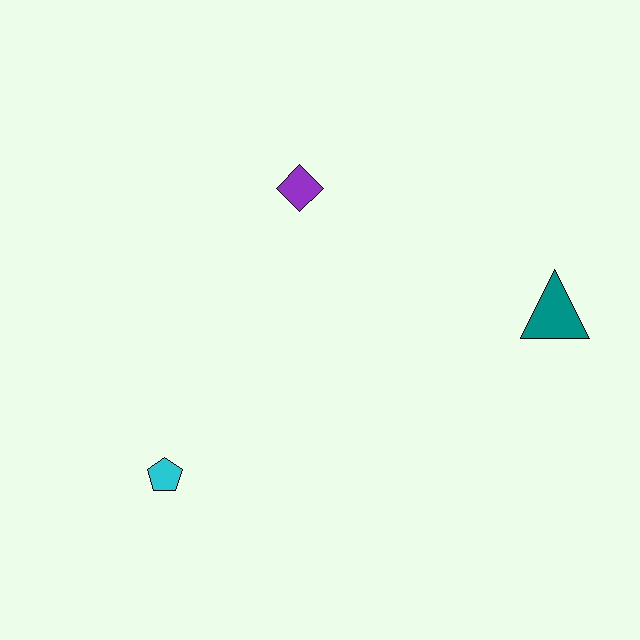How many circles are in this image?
There are no circles.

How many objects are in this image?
There are 3 objects.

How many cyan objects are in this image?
There is 1 cyan object.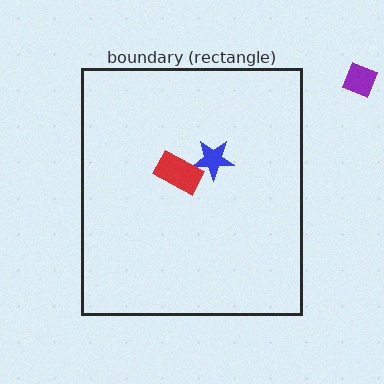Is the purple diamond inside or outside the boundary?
Outside.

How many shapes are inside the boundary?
2 inside, 1 outside.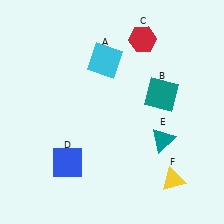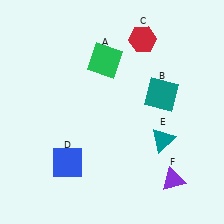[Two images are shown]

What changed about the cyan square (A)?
In Image 1, A is cyan. In Image 2, it changed to green.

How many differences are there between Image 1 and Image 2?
There are 2 differences between the two images.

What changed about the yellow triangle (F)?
In Image 1, F is yellow. In Image 2, it changed to purple.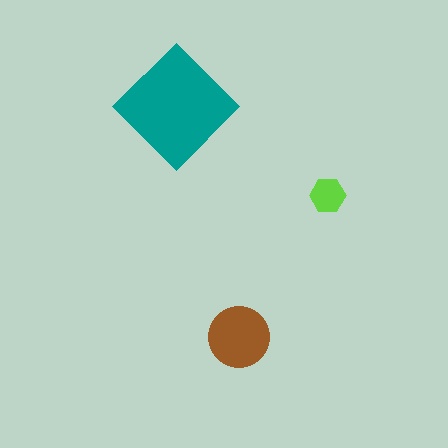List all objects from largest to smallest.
The teal diamond, the brown circle, the lime hexagon.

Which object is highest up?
The teal diamond is topmost.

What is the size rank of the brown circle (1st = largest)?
2nd.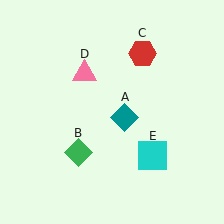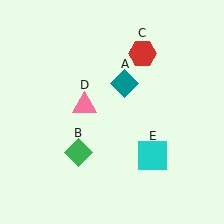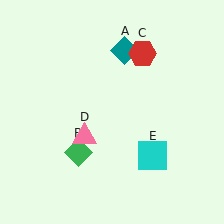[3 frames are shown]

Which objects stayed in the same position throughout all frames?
Green diamond (object B) and red hexagon (object C) and cyan square (object E) remained stationary.